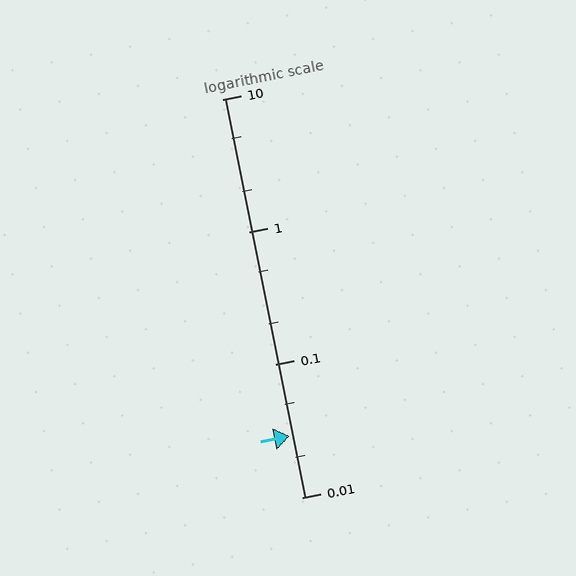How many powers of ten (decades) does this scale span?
The scale spans 3 decades, from 0.01 to 10.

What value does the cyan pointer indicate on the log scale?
The pointer indicates approximately 0.029.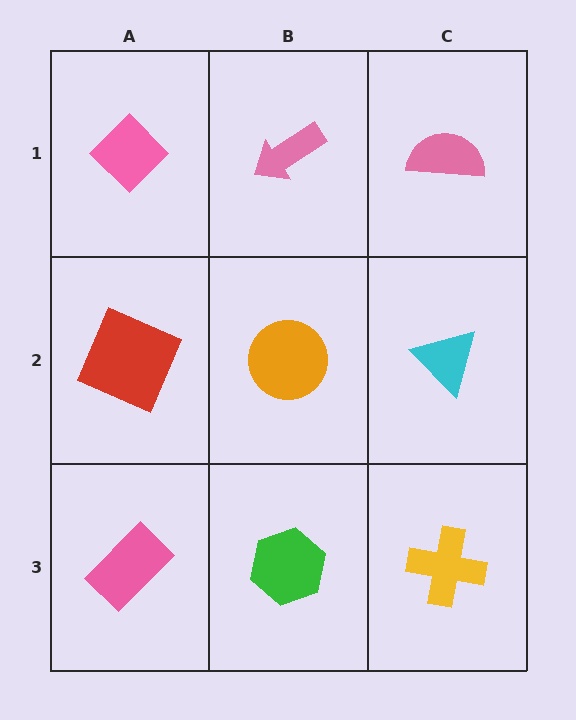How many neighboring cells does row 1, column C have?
2.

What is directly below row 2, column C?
A yellow cross.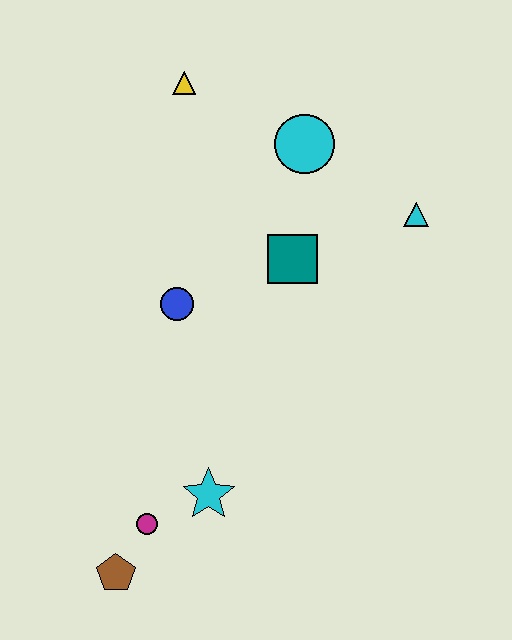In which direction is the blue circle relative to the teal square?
The blue circle is to the left of the teal square.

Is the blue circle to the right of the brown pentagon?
Yes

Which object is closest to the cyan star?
The magenta circle is closest to the cyan star.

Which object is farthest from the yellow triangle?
The brown pentagon is farthest from the yellow triangle.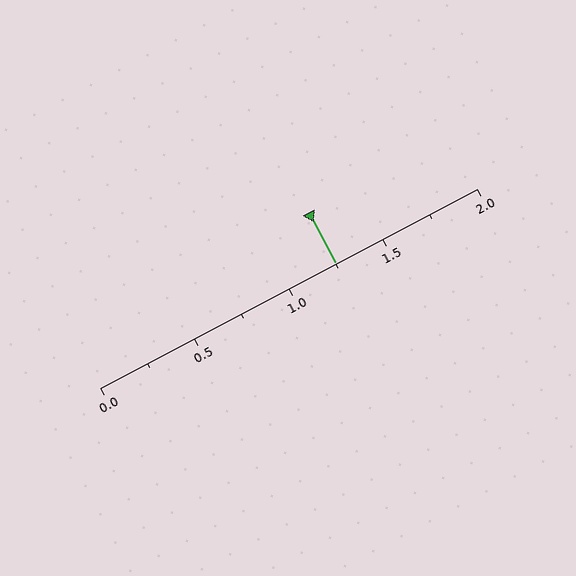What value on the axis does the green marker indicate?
The marker indicates approximately 1.25.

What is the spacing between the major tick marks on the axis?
The major ticks are spaced 0.5 apart.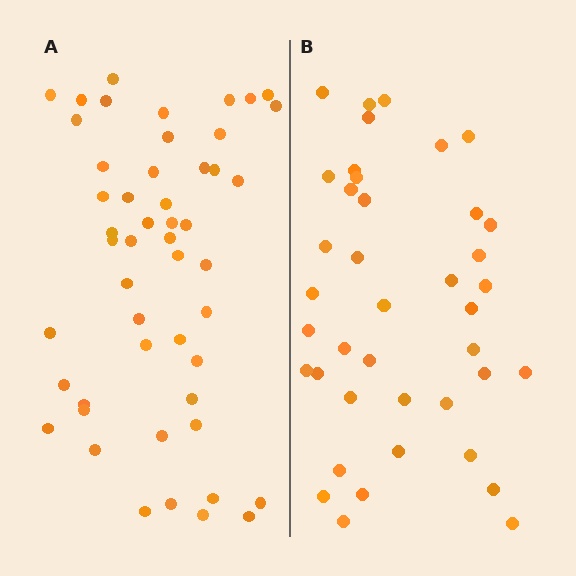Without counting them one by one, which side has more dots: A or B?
Region A (the left region) has more dots.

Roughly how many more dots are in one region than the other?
Region A has roughly 10 or so more dots than region B.